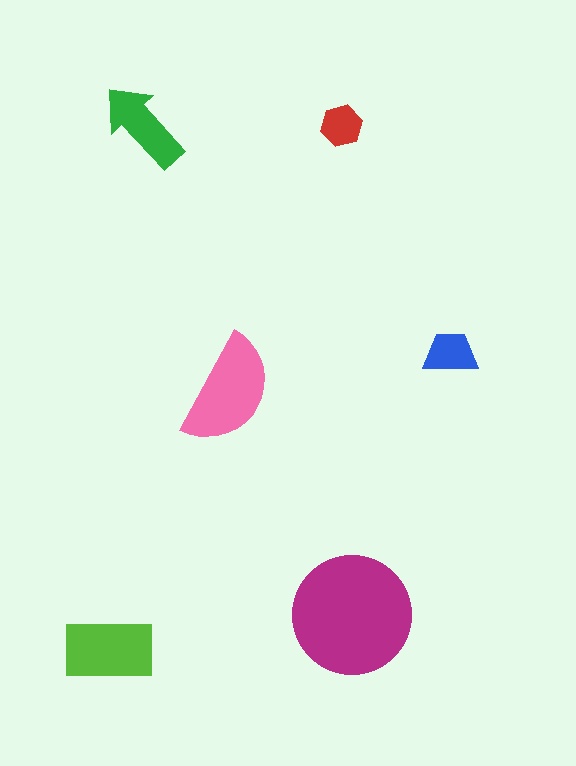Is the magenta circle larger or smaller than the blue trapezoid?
Larger.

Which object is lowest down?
The lime rectangle is bottommost.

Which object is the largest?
The magenta circle.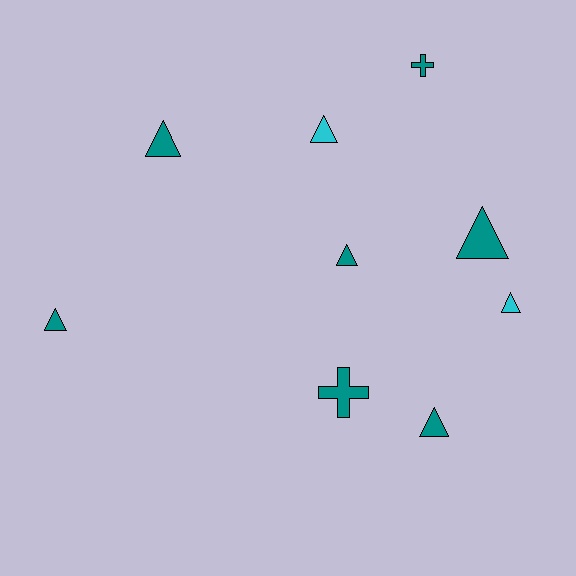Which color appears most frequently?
Teal, with 7 objects.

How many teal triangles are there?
There are 5 teal triangles.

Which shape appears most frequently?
Triangle, with 7 objects.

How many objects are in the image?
There are 9 objects.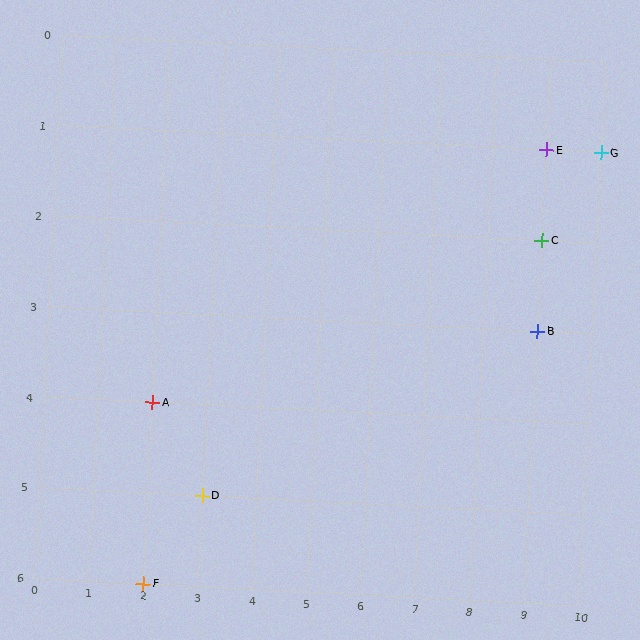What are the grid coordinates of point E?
Point E is at grid coordinates (9, 1).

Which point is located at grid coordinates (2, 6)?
Point F is at (2, 6).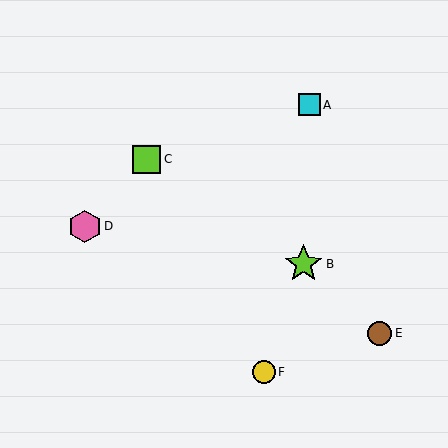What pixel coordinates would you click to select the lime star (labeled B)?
Click at (304, 264) to select the lime star B.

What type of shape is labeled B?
Shape B is a lime star.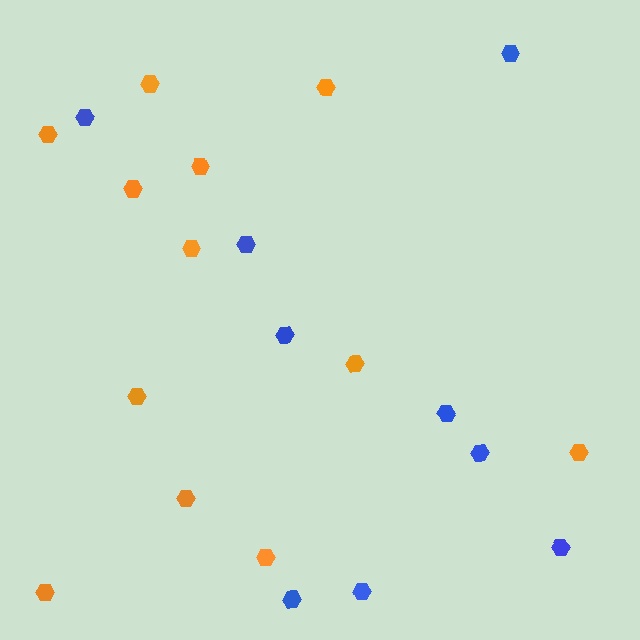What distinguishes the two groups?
There are 2 groups: one group of blue hexagons (9) and one group of orange hexagons (12).